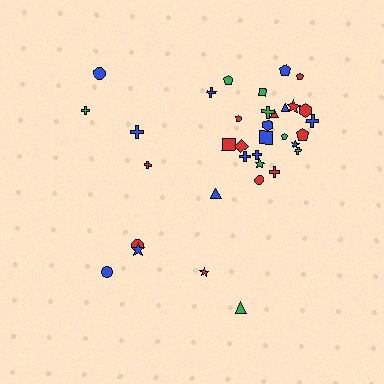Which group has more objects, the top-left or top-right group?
The top-right group.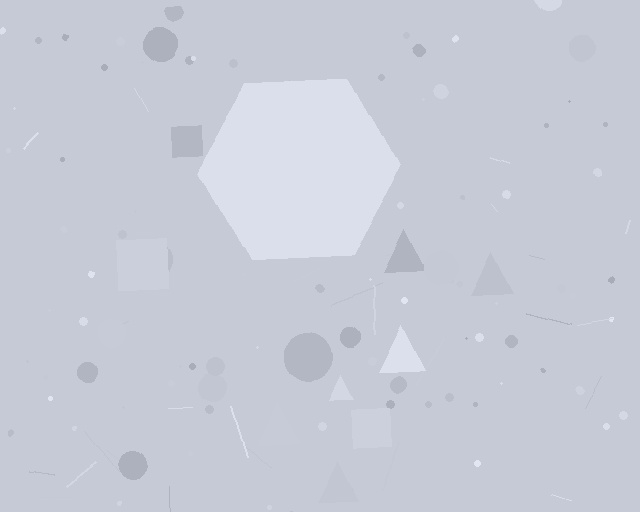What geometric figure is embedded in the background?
A hexagon is embedded in the background.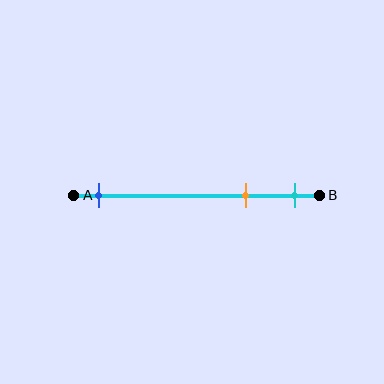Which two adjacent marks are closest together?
The orange and cyan marks are the closest adjacent pair.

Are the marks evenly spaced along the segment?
No, the marks are not evenly spaced.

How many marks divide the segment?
There are 3 marks dividing the segment.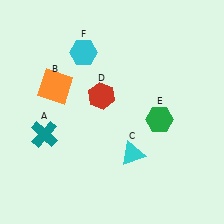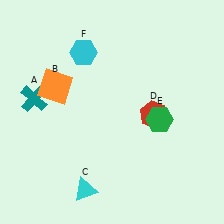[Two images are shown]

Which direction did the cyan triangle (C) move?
The cyan triangle (C) moved left.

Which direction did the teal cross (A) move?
The teal cross (A) moved up.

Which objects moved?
The objects that moved are: the teal cross (A), the cyan triangle (C), the red hexagon (D).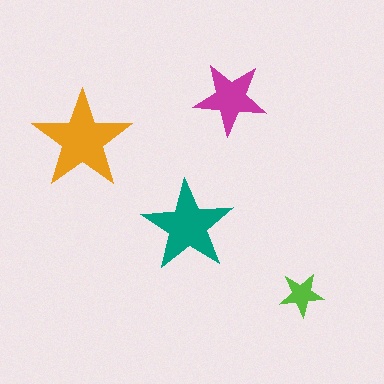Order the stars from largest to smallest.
the orange one, the teal one, the magenta one, the lime one.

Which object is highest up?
The magenta star is topmost.